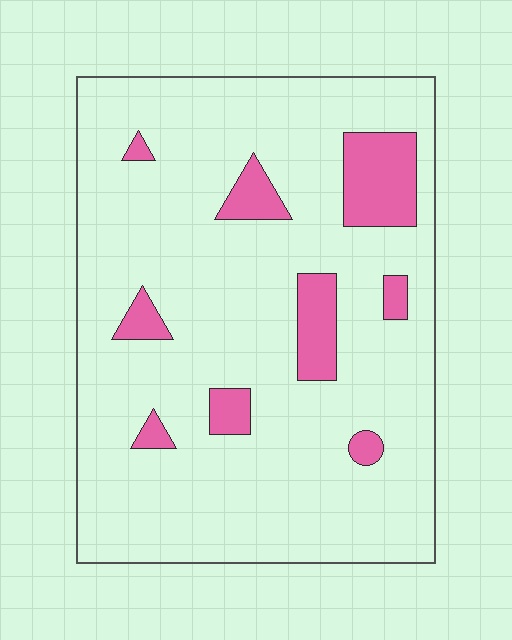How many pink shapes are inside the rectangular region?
9.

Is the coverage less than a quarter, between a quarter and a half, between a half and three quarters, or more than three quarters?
Less than a quarter.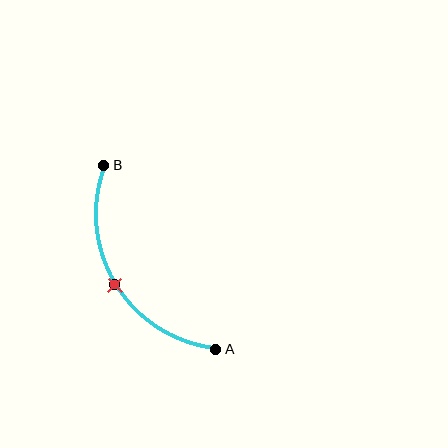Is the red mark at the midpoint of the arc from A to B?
Yes. The red mark lies on the arc at equal arc-length from both A and B — it is the arc midpoint.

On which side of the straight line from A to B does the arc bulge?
The arc bulges to the left of the straight line connecting A and B.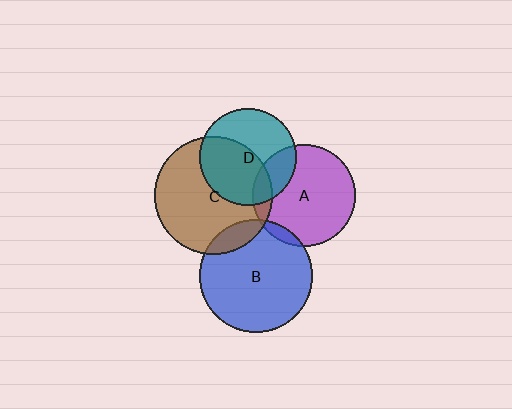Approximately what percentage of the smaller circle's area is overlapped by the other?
Approximately 50%.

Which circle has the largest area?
Circle C (brown).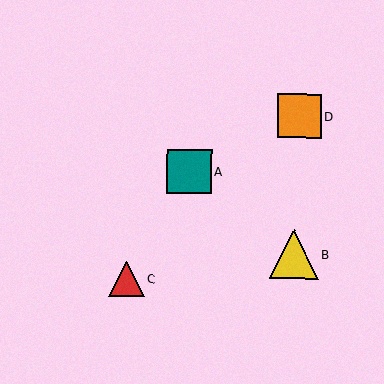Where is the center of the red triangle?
The center of the red triangle is at (126, 279).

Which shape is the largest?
The yellow triangle (labeled B) is the largest.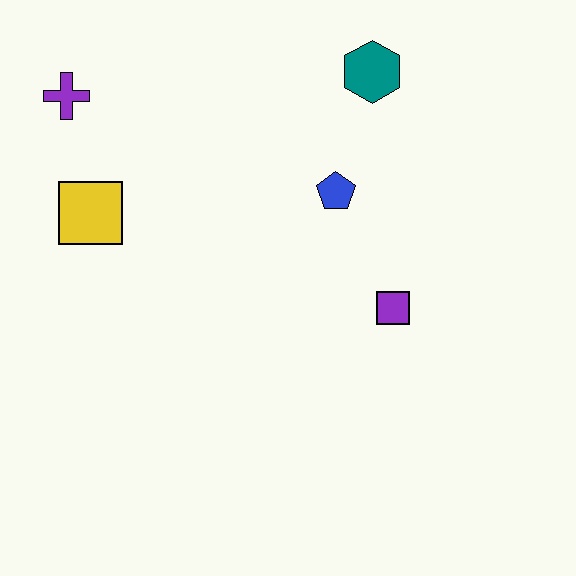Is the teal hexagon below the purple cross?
No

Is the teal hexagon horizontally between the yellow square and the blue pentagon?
No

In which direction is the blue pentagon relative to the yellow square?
The blue pentagon is to the right of the yellow square.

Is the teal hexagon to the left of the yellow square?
No